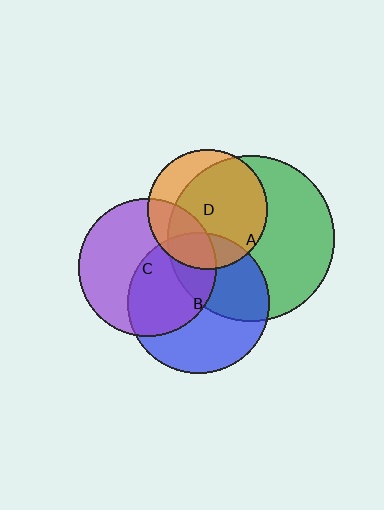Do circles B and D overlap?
Yes.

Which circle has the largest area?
Circle A (green).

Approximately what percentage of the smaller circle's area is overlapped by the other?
Approximately 20%.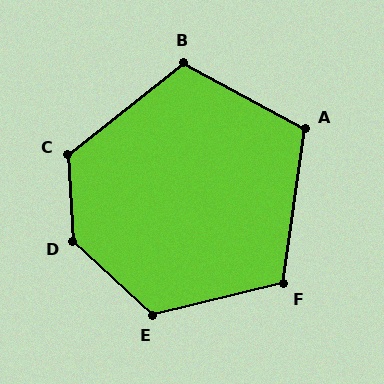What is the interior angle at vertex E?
Approximately 124 degrees (obtuse).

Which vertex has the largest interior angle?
D, at approximately 136 degrees.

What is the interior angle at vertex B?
Approximately 113 degrees (obtuse).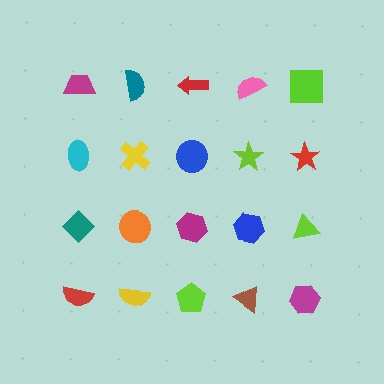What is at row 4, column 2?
A yellow semicircle.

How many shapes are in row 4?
5 shapes.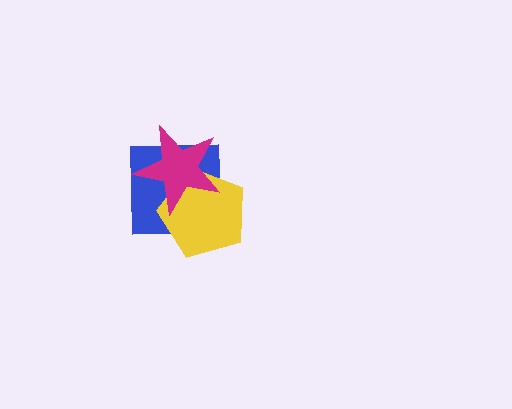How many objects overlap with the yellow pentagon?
2 objects overlap with the yellow pentagon.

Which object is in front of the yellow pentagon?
The magenta star is in front of the yellow pentagon.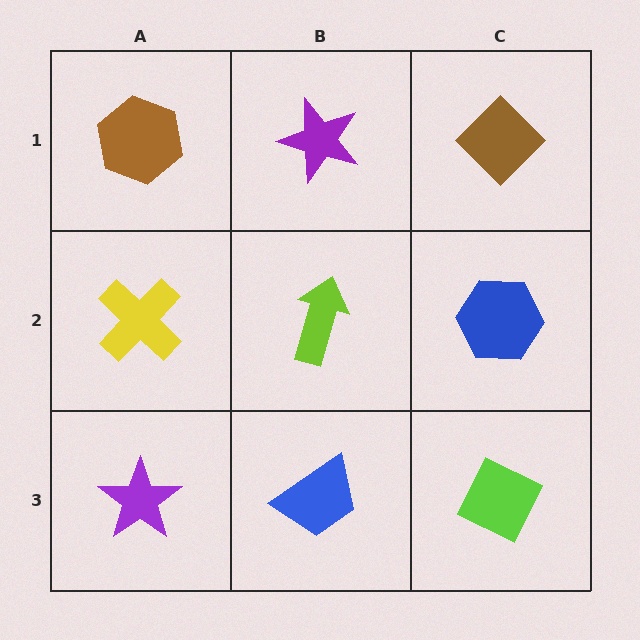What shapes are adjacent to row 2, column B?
A purple star (row 1, column B), a blue trapezoid (row 3, column B), a yellow cross (row 2, column A), a blue hexagon (row 2, column C).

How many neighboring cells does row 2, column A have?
3.